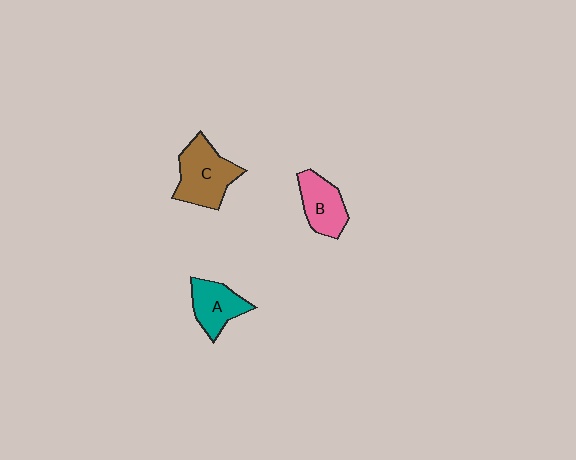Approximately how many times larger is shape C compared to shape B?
Approximately 1.4 times.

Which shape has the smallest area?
Shape A (teal).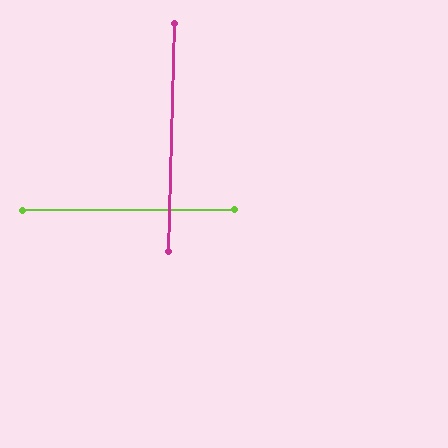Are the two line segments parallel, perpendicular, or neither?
Perpendicular — they meet at approximately 88°.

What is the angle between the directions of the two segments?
Approximately 88 degrees.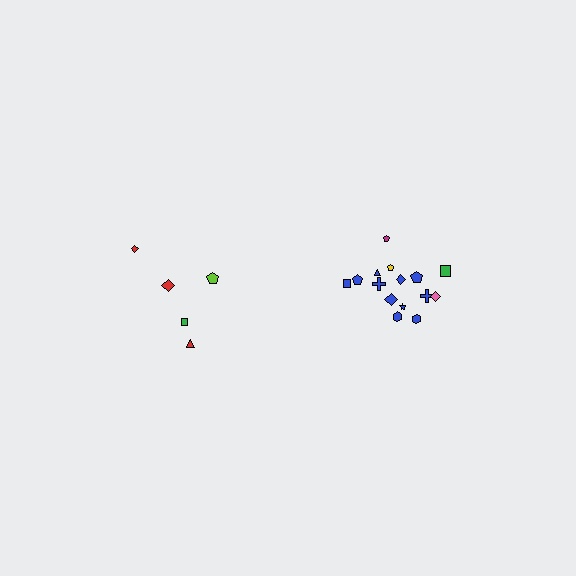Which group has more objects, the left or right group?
The right group.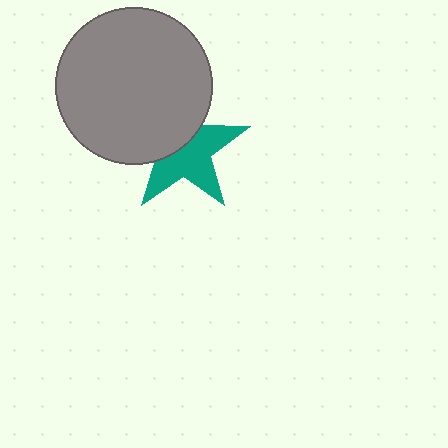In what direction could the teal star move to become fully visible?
The teal star could move toward the lower-right. That would shift it out from behind the gray circle entirely.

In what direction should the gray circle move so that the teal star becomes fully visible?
The gray circle should move toward the upper-left. That is the shortest direction to clear the overlap and leave the teal star fully visible.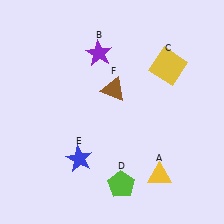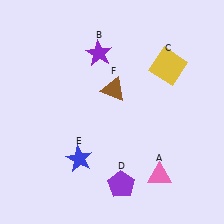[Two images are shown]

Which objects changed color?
A changed from yellow to pink. D changed from lime to purple.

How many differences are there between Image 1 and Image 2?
There are 2 differences between the two images.